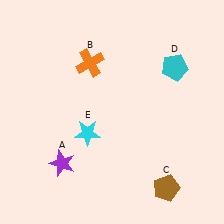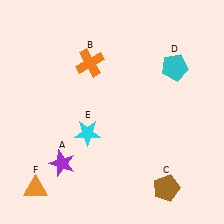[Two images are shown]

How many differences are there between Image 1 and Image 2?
There is 1 difference between the two images.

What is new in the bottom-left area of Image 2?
An orange triangle (F) was added in the bottom-left area of Image 2.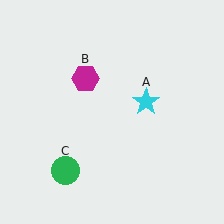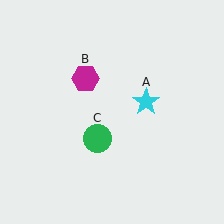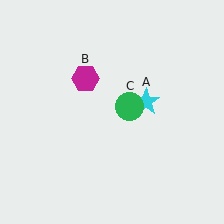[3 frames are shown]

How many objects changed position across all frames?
1 object changed position: green circle (object C).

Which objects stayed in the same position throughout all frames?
Cyan star (object A) and magenta hexagon (object B) remained stationary.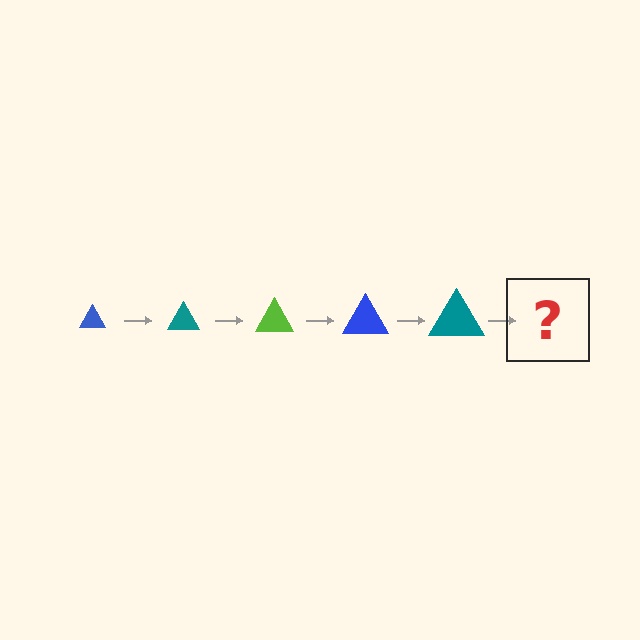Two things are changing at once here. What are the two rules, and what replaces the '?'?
The two rules are that the triangle grows larger each step and the color cycles through blue, teal, and lime. The '?' should be a lime triangle, larger than the previous one.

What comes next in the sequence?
The next element should be a lime triangle, larger than the previous one.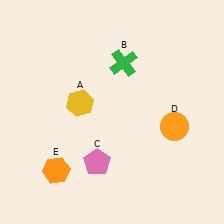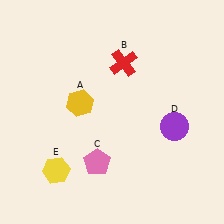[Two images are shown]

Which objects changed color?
B changed from green to red. D changed from orange to purple. E changed from orange to yellow.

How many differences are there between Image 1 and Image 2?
There are 3 differences between the two images.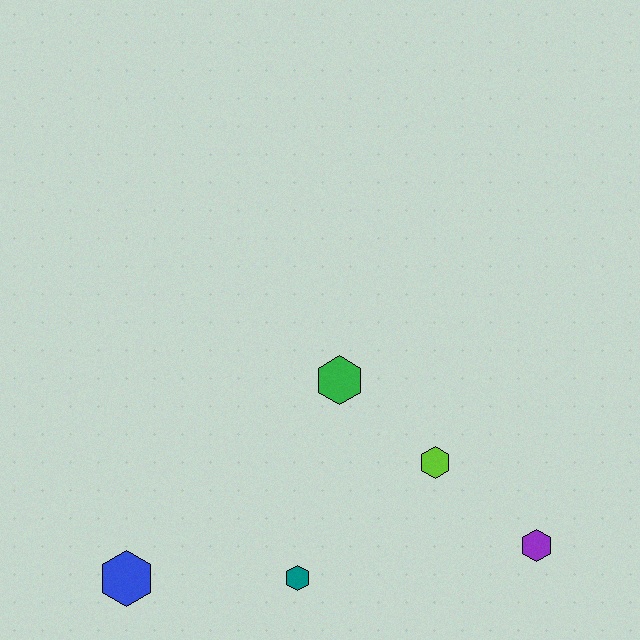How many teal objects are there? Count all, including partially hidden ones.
There is 1 teal object.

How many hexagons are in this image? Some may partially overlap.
There are 5 hexagons.